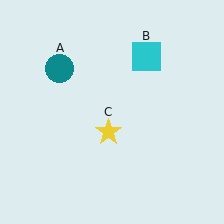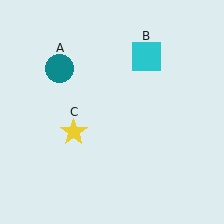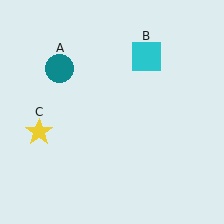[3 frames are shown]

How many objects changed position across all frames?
1 object changed position: yellow star (object C).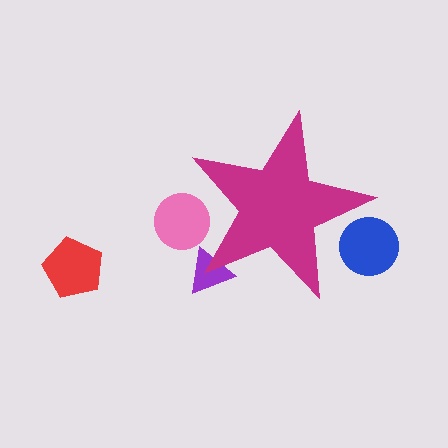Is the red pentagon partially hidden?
No, the red pentagon is fully visible.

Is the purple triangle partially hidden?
Yes, the purple triangle is partially hidden behind the magenta star.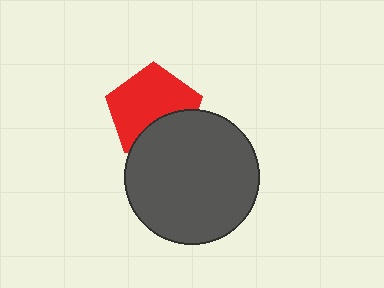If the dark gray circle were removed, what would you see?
You would see the complete red pentagon.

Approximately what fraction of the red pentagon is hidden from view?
Roughly 32% of the red pentagon is hidden behind the dark gray circle.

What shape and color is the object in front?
The object in front is a dark gray circle.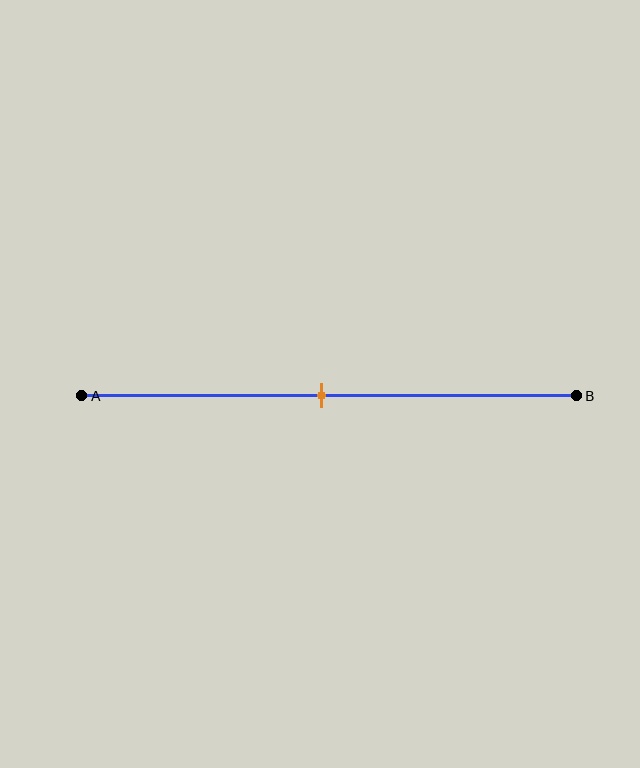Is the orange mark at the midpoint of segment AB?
Yes, the mark is approximately at the midpoint.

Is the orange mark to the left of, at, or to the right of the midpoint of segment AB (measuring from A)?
The orange mark is approximately at the midpoint of segment AB.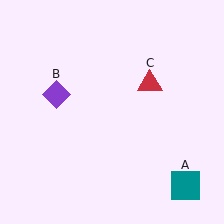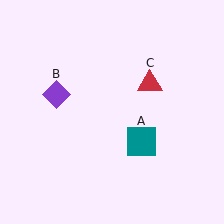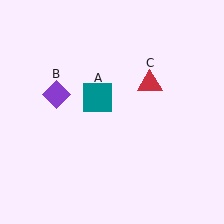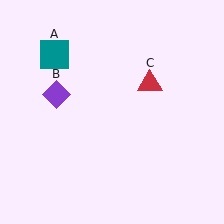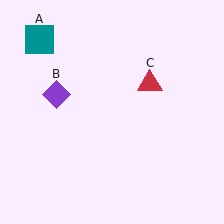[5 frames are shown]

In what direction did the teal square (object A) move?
The teal square (object A) moved up and to the left.